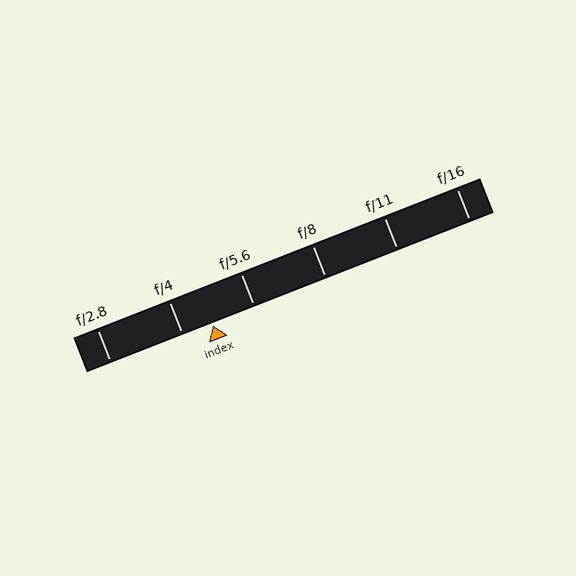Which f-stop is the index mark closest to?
The index mark is closest to f/4.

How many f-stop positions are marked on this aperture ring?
There are 6 f-stop positions marked.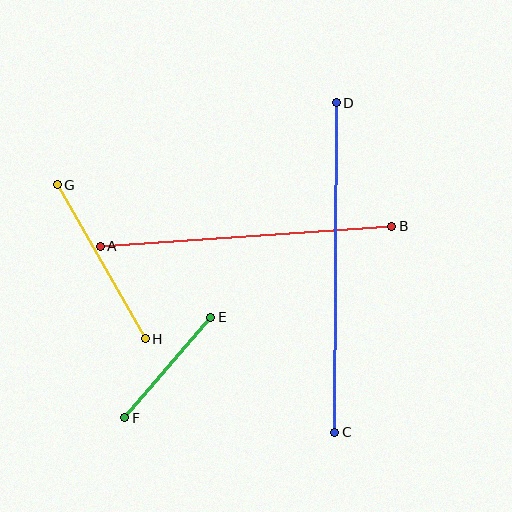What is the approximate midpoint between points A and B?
The midpoint is at approximately (246, 236) pixels.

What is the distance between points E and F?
The distance is approximately 132 pixels.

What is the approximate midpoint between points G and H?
The midpoint is at approximately (101, 262) pixels.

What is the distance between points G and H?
The distance is approximately 177 pixels.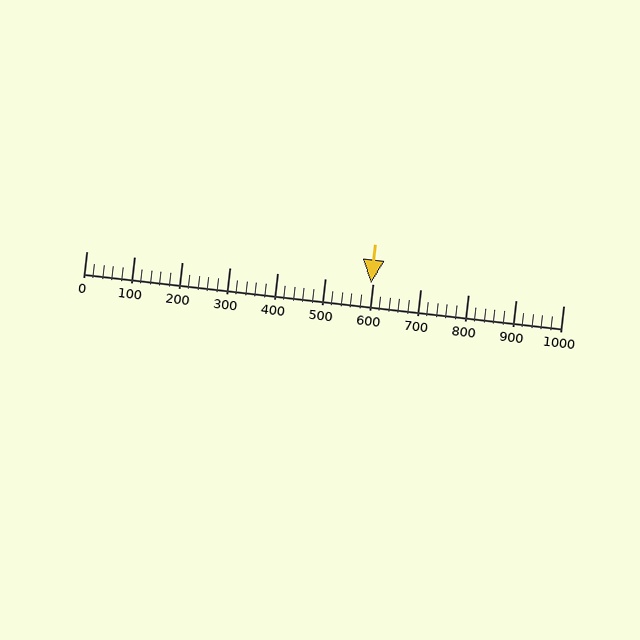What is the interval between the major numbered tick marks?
The major tick marks are spaced 100 units apart.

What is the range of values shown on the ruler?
The ruler shows values from 0 to 1000.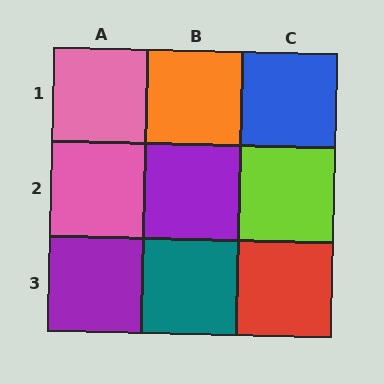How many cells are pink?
2 cells are pink.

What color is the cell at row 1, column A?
Pink.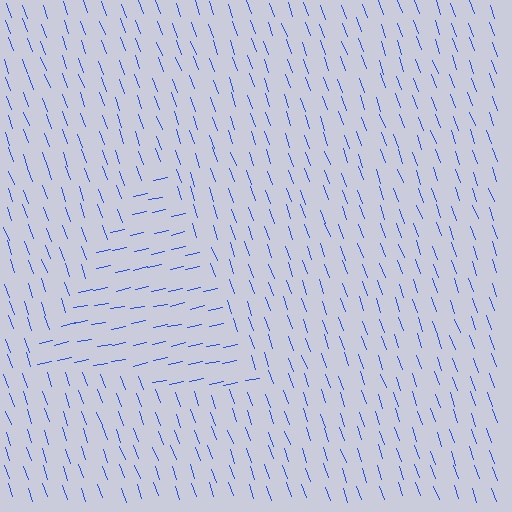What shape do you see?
I see a triangle.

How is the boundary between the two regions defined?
The boundary is defined purely by a change in line orientation (approximately 82 degrees difference). All lines are the same color and thickness.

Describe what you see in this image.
The image is filled with small blue line segments. A triangle region in the image has lines oriented differently from the surrounding lines, creating a visible texture boundary.